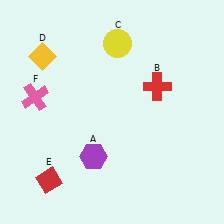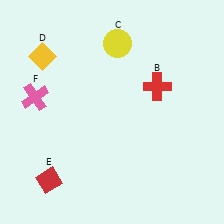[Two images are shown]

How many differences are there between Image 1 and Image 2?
There is 1 difference between the two images.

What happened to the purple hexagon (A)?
The purple hexagon (A) was removed in Image 2. It was in the bottom-left area of Image 1.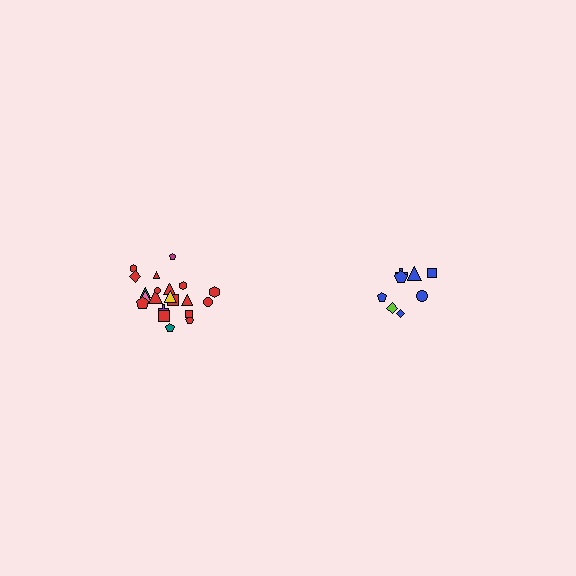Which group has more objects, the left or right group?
The left group.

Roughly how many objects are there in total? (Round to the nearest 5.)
Roughly 30 objects in total.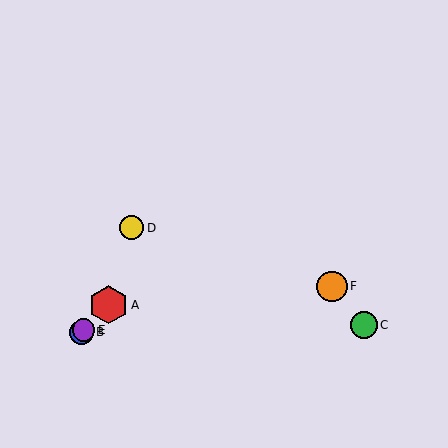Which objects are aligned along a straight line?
Objects A, B, E are aligned along a straight line.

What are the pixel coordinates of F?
Object F is at (332, 286).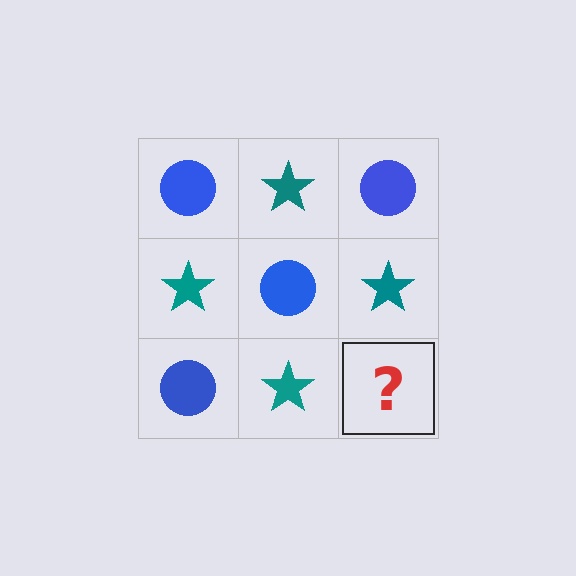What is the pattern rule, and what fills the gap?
The rule is that it alternates blue circle and teal star in a checkerboard pattern. The gap should be filled with a blue circle.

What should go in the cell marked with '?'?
The missing cell should contain a blue circle.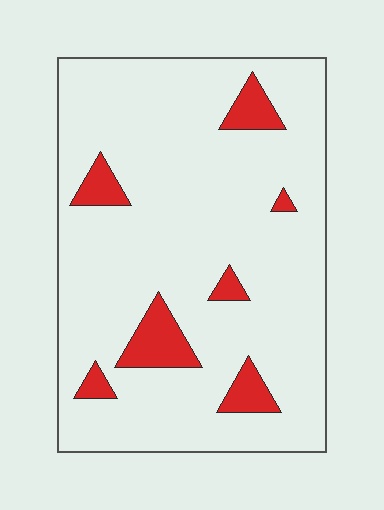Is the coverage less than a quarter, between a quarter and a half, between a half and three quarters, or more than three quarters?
Less than a quarter.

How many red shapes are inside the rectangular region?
7.